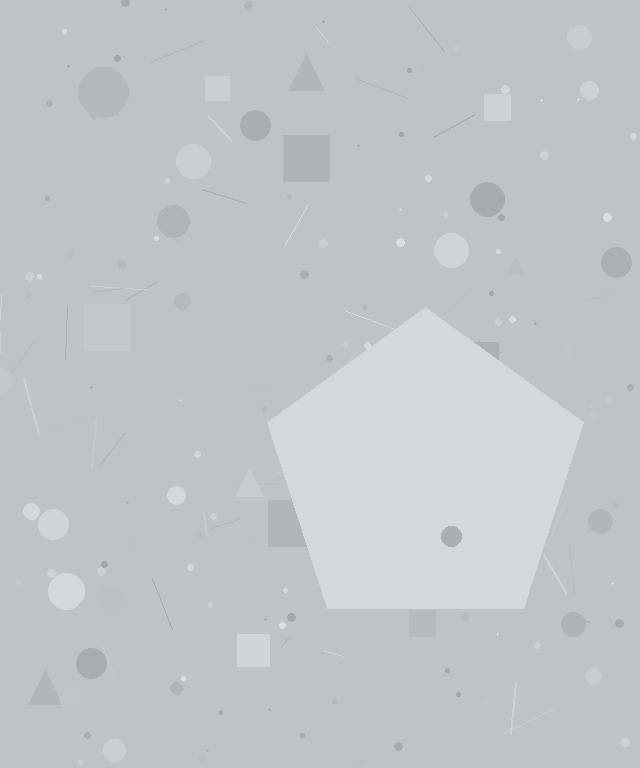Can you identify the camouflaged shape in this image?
The camouflaged shape is a pentagon.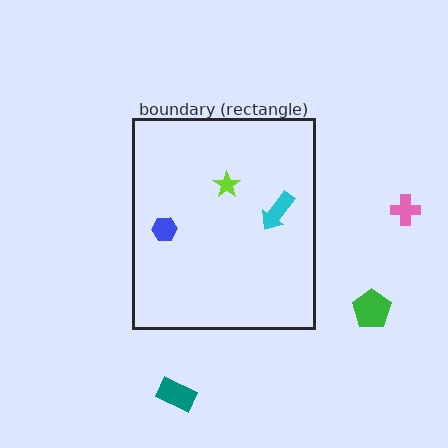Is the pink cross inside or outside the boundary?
Outside.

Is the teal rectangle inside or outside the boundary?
Outside.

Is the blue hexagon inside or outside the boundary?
Inside.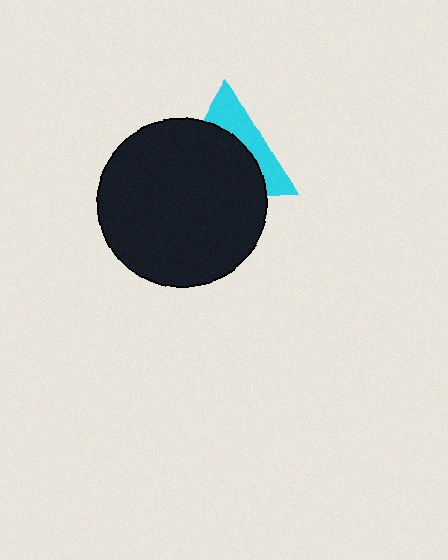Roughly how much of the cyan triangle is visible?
A small part of it is visible (roughly 37%).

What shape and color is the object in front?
The object in front is a black circle.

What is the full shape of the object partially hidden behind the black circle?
The partially hidden object is a cyan triangle.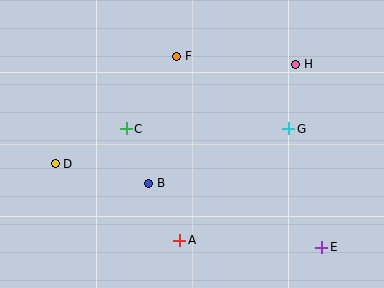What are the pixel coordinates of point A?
Point A is at (180, 240).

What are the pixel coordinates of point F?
Point F is at (177, 56).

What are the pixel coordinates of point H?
Point H is at (296, 64).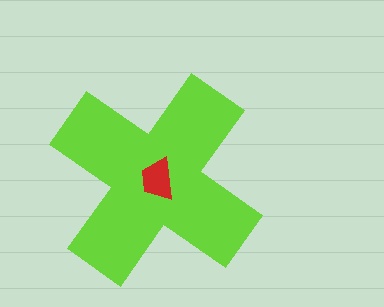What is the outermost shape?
The lime cross.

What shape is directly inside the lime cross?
The red trapezoid.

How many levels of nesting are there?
2.